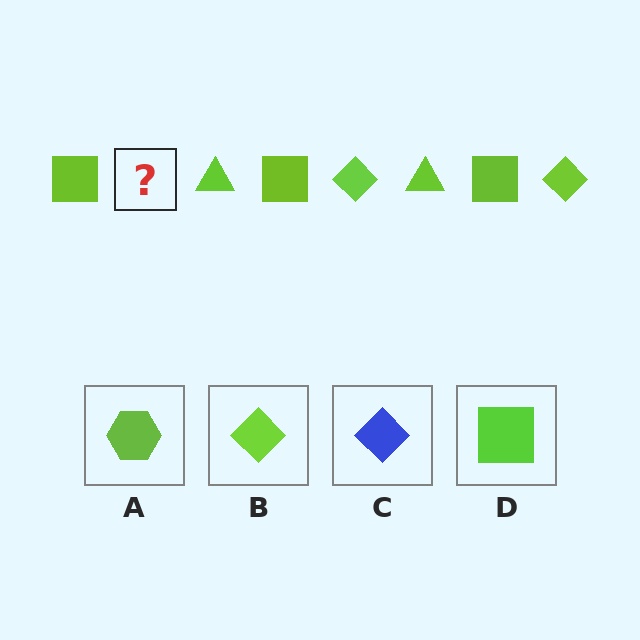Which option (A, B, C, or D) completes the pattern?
B.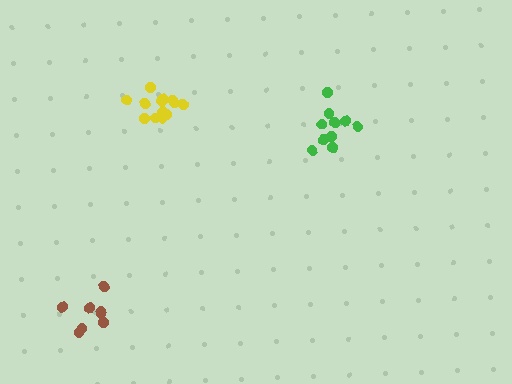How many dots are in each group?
Group 1: 10 dots, Group 2: 13 dots, Group 3: 8 dots (31 total).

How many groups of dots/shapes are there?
There are 3 groups.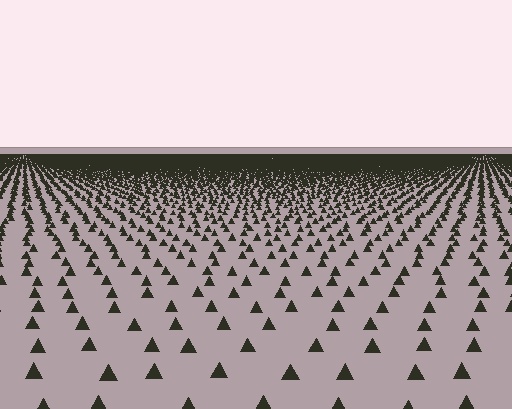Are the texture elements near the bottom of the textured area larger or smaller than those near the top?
Larger. Near the bottom, elements are closer to the viewer and appear at a bigger on-screen size.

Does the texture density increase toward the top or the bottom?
Density increases toward the top.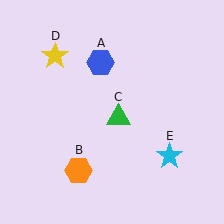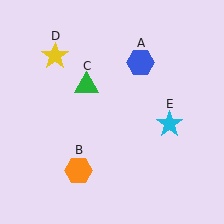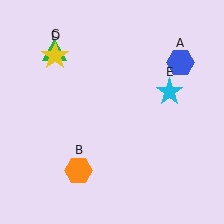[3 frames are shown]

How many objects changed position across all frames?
3 objects changed position: blue hexagon (object A), green triangle (object C), cyan star (object E).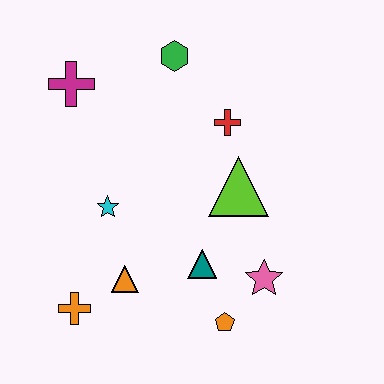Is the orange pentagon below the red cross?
Yes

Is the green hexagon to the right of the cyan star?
Yes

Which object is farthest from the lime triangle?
The orange cross is farthest from the lime triangle.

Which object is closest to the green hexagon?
The red cross is closest to the green hexagon.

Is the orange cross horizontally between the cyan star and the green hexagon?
No